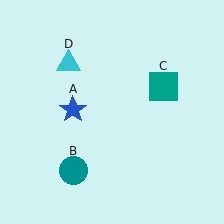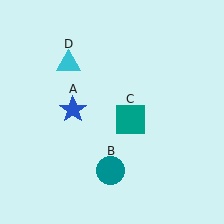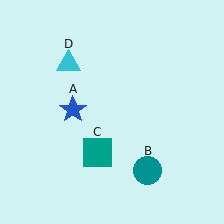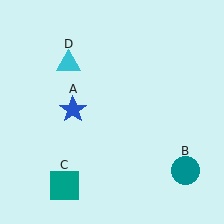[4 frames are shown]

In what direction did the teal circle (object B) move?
The teal circle (object B) moved right.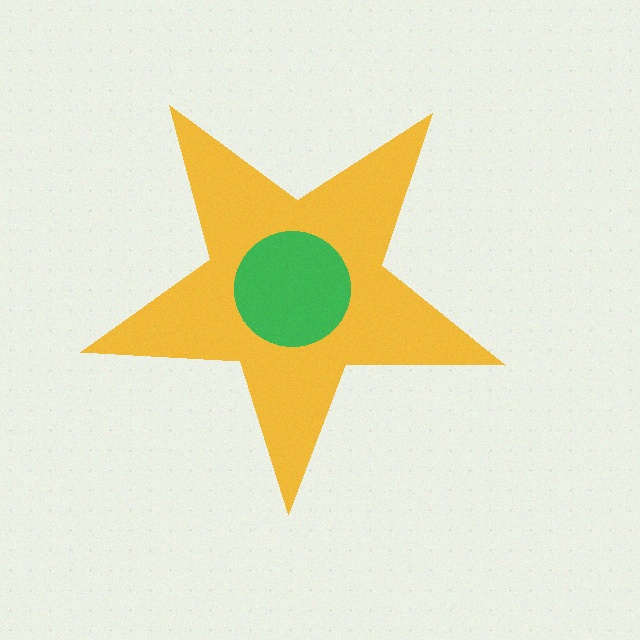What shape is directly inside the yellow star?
The green circle.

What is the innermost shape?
The green circle.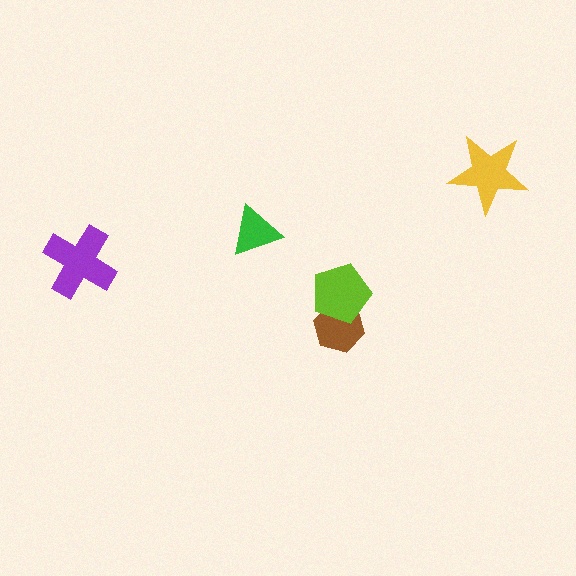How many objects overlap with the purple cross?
0 objects overlap with the purple cross.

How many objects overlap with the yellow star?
0 objects overlap with the yellow star.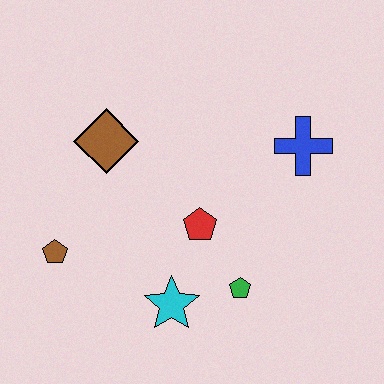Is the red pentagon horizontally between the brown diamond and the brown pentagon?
No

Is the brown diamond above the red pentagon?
Yes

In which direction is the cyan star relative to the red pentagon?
The cyan star is below the red pentagon.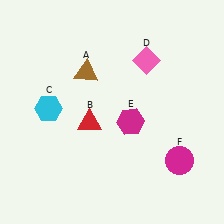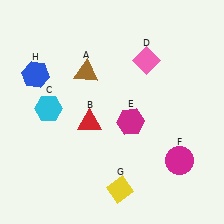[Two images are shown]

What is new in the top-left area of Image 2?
A blue hexagon (H) was added in the top-left area of Image 2.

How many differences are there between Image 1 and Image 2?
There are 2 differences between the two images.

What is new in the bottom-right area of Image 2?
A yellow diamond (G) was added in the bottom-right area of Image 2.